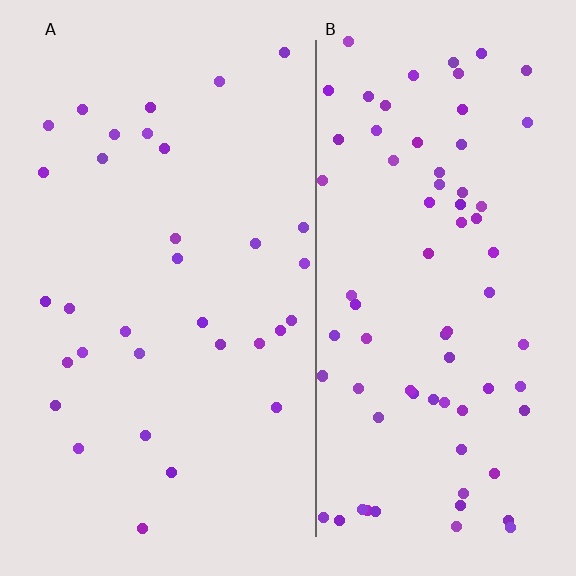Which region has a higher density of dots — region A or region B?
B (the right).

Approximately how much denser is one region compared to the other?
Approximately 2.3× — region B over region A.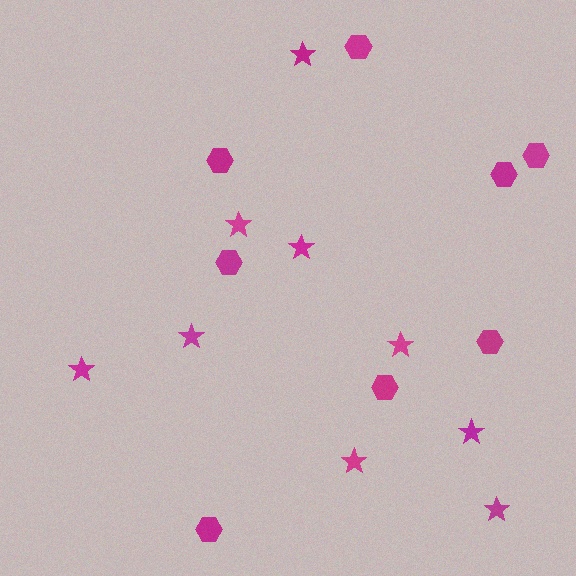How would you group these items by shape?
There are 2 groups: one group of hexagons (8) and one group of stars (9).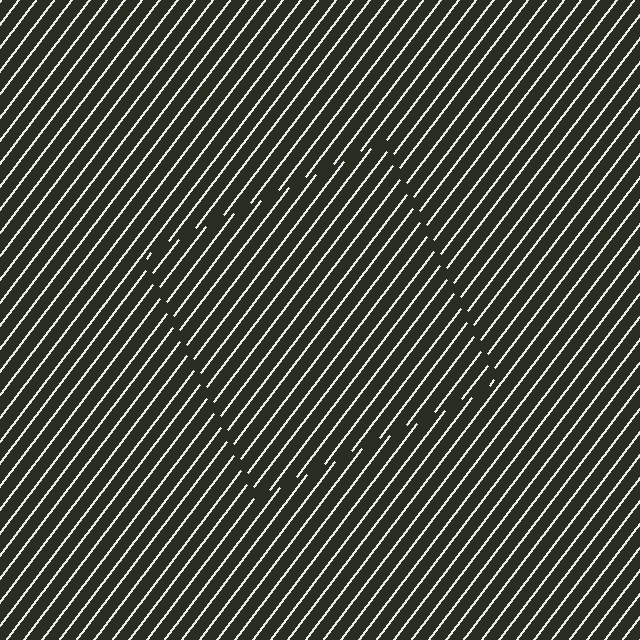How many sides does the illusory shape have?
4 sides — the line-ends trace a square.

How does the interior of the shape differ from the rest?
The interior of the shape contains the same grating, shifted by half a period — the contour is defined by the phase discontinuity where line-ends from the inner and outer gratings abut.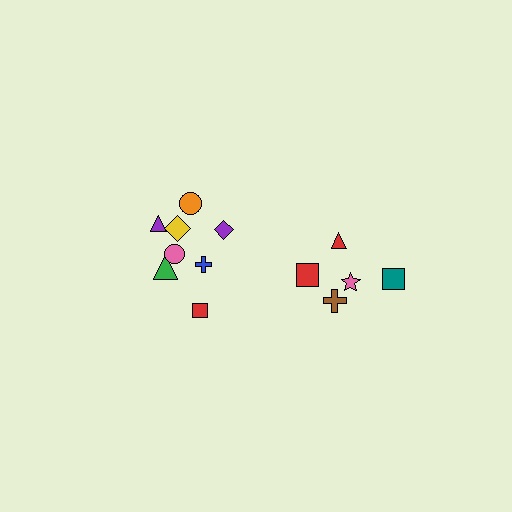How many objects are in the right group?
There are 5 objects.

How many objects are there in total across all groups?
There are 13 objects.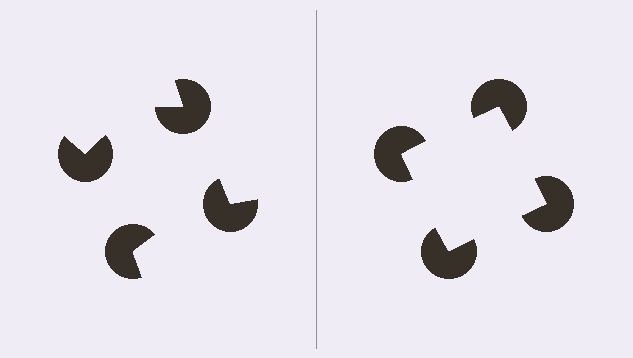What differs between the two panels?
The pac-man discs are positioned identically on both sides; only the wedge orientations differ. On the right they align to a square; on the left they are misaligned.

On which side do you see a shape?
An illusory square appears on the right side. On the left side the wedge cuts are rotated, so no coherent shape forms.